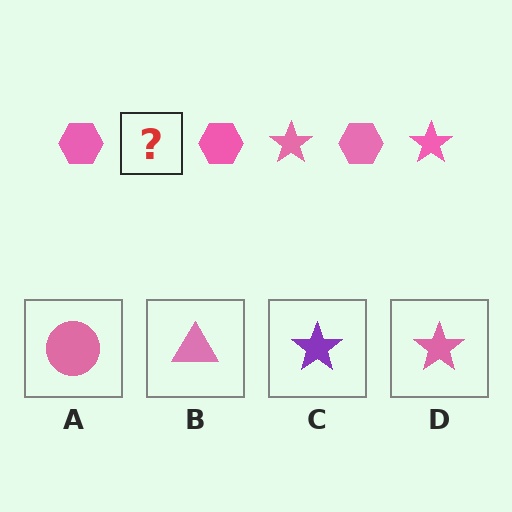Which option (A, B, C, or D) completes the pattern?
D.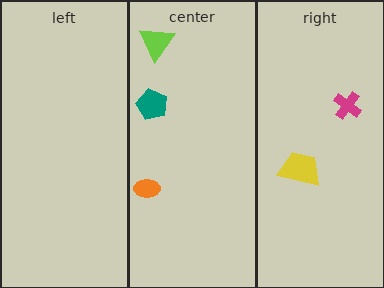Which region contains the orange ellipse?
The center region.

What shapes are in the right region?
The yellow trapezoid, the magenta cross.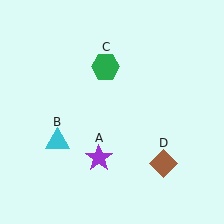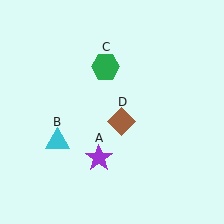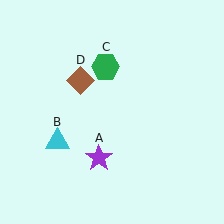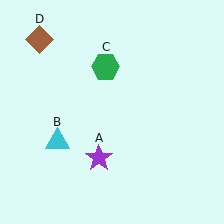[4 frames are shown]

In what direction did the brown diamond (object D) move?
The brown diamond (object D) moved up and to the left.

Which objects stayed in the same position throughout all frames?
Purple star (object A) and cyan triangle (object B) and green hexagon (object C) remained stationary.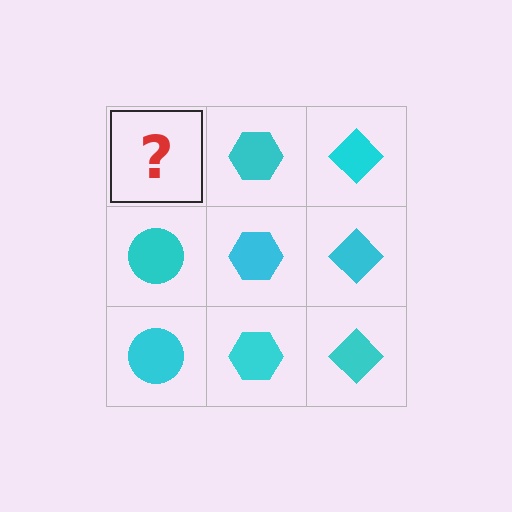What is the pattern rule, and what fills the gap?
The rule is that each column has a consistent shape. The gap should be filled with a cyan circle.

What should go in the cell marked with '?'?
The missing cell should contain a cyan circle.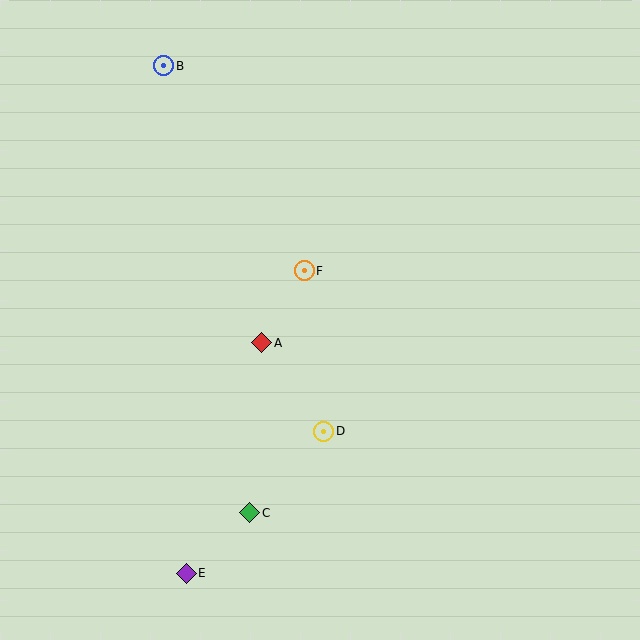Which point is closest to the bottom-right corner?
Point D is closest to the bottom-right corner.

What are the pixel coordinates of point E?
Point E is at (186, 573).